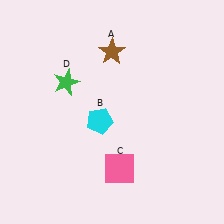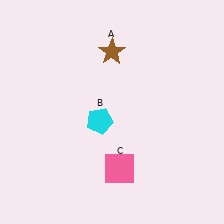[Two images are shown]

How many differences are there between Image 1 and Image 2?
There is 1 difference between the two images.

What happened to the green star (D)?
The green star (D) was removed in Image 2. It was in the top-left area of Image 1.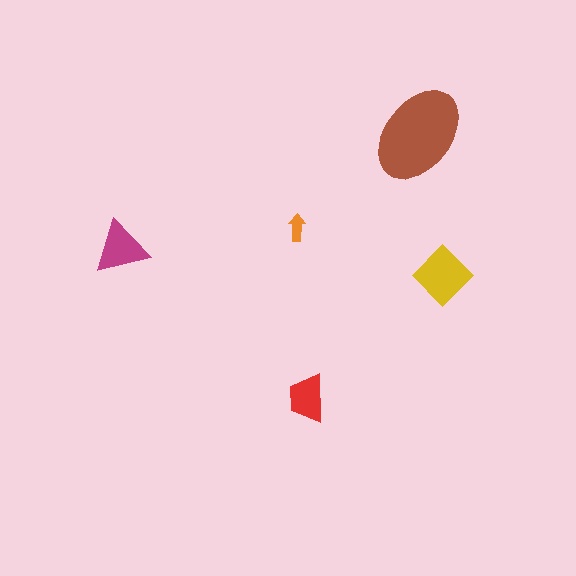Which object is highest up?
The brown ellipse is topmost.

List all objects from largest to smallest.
The brown ellipse, the yellow diamond, the magenta triangle, the red trapezoid, the orange arrow.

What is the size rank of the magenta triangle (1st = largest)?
3rd.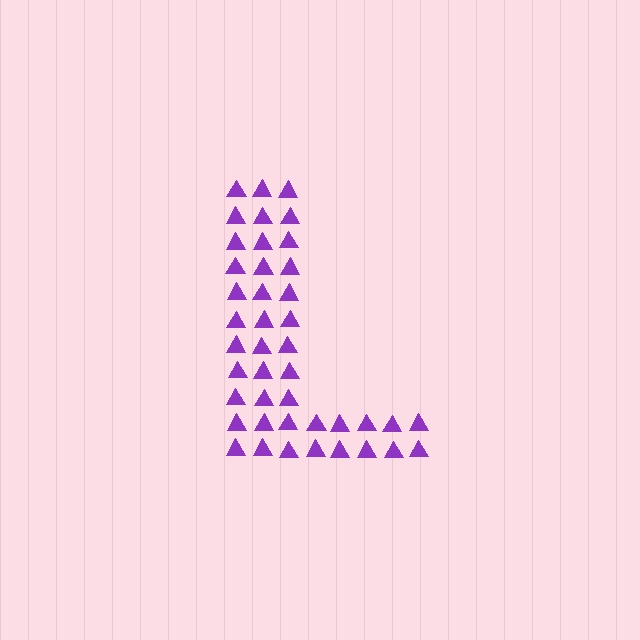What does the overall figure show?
The overall figure shows the letter L.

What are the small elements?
The small elements are triangles.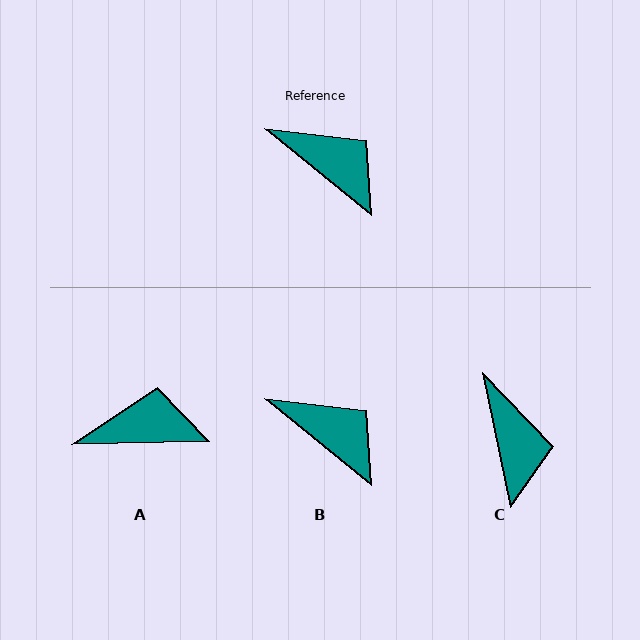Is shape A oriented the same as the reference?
No, it is off by about 40 degrees.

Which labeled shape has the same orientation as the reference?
B.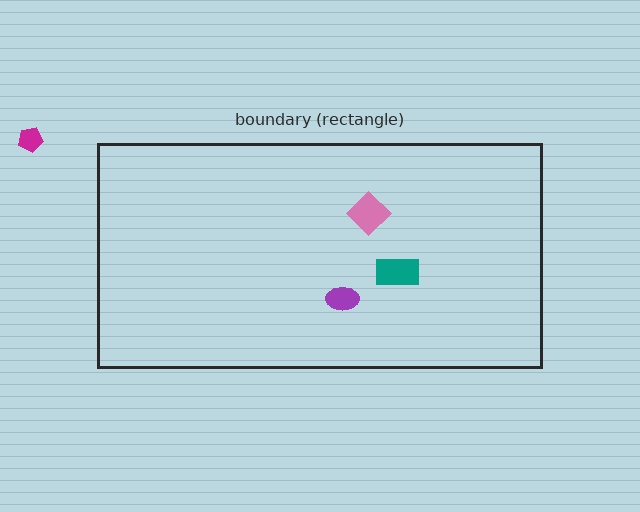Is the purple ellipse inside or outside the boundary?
Inside.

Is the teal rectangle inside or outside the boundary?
Inside.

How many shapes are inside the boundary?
3 inside, 1 outside.